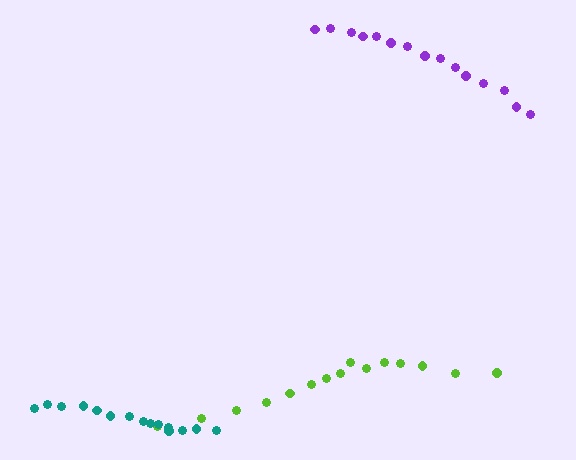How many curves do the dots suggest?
There are 3 distinct paths.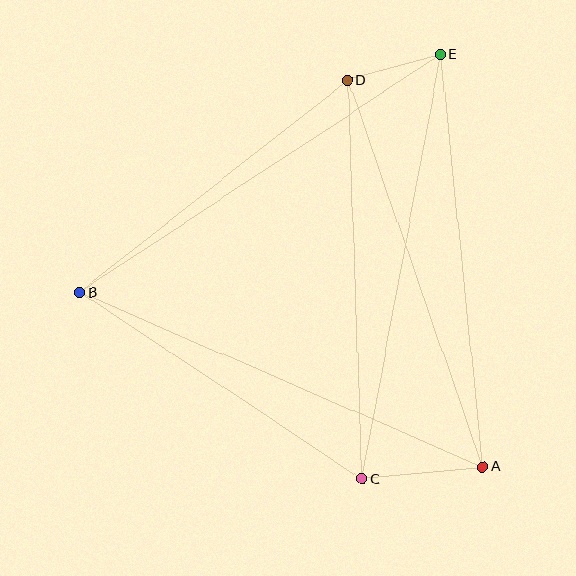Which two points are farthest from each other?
Points A and B are farthest from each other.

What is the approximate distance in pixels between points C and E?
The distance between C and E is approximately 432 pixels.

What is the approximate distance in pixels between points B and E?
The distance between B and E is approximately 432 pixels.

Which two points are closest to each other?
Points D and E are closest to each other.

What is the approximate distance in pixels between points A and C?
The distance between A and C is approximately 122 pixels.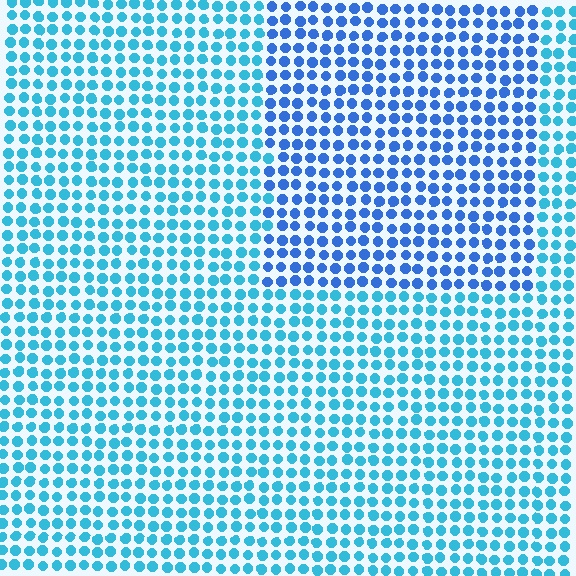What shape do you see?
I see a rectangle.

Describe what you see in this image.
The image is filled with small cyan elements in a uniform arrangement. A rectangle-shaped region is visible where the elements are tinted to a slightly different hue, forming a subtle color boundary.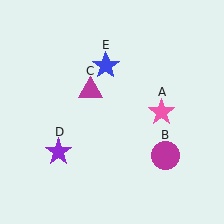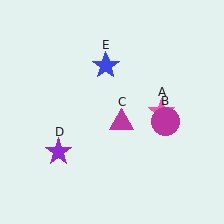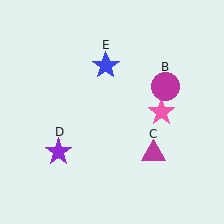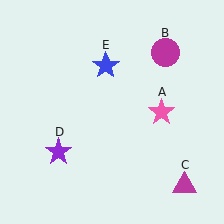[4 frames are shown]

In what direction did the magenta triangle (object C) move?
The magenta triangle (object C) moved down and to the right.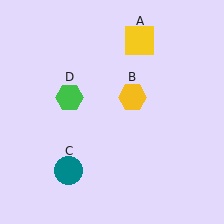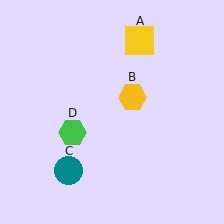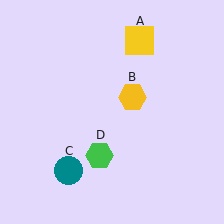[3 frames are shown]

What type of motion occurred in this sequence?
The green hexagon (object D) rotated counterclockwise around the center of the scene.